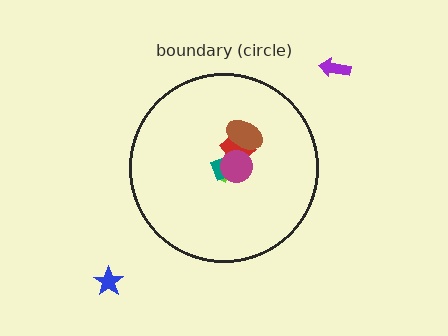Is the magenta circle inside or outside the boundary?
Inside.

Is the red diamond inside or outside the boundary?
Inside.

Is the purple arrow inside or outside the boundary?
Outside.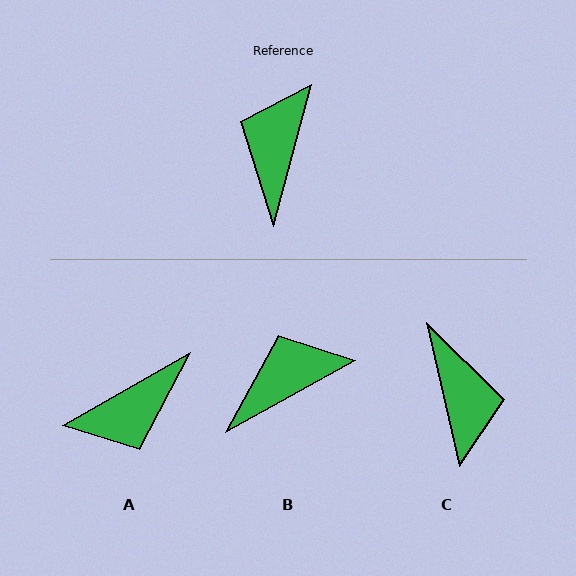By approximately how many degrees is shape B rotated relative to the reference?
Approximately 46 degrees clockwise.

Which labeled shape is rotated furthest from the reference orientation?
C, about 152 degrees away.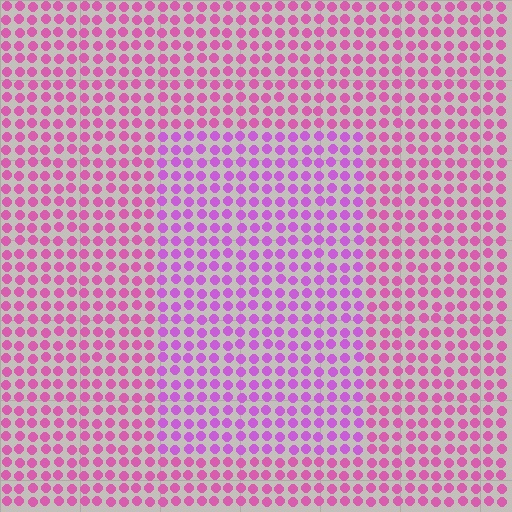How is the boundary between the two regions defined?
The boundary is defined purely by a slight shift in hue (about 28 degrees). Spacing, size, and orientation are identical on both sides.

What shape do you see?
I see a rectangle.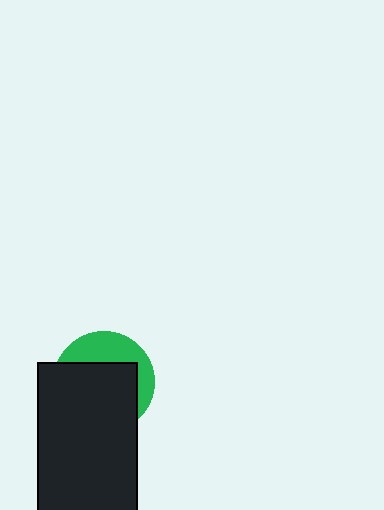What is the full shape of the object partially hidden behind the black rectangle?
The partially hidden object is a green circle.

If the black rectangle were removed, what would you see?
You would see the complete green circle.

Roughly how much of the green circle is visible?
A small part of it is visible (roughly 35%).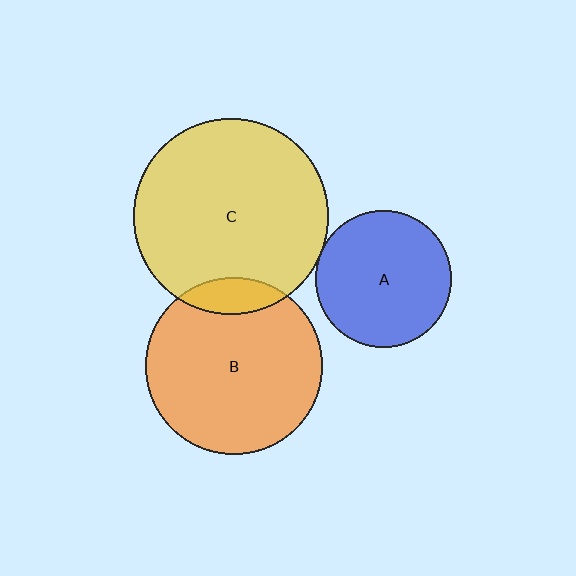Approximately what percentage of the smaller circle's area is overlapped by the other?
Approximately 5%.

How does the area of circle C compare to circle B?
Approximately 1.2 times.